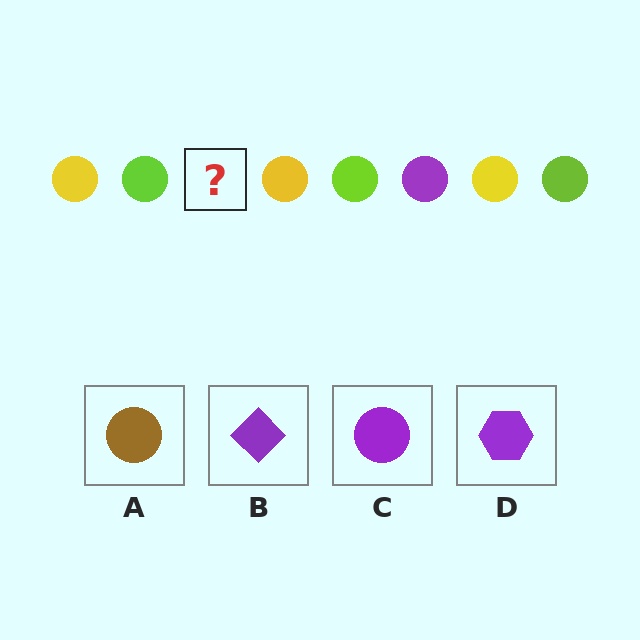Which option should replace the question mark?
Option C.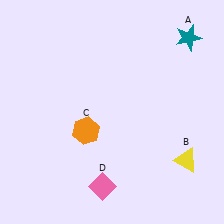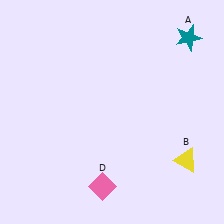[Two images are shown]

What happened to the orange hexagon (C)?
The orange hexagon (C) was removed in Image 2. It was in the bottom-left area of Image 1.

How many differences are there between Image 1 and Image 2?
There is 1 difference between the two images.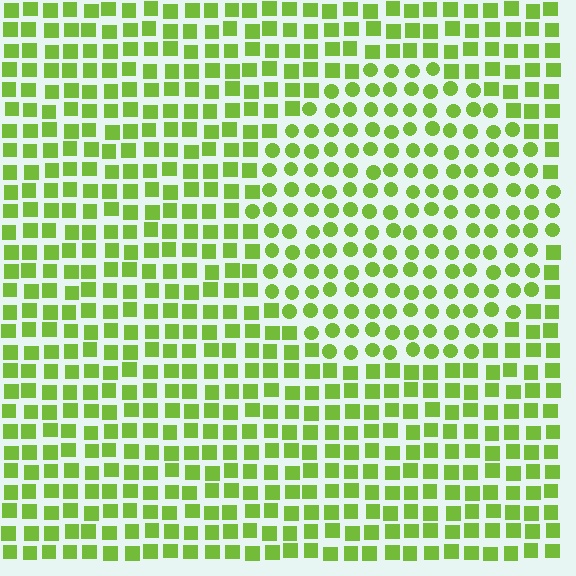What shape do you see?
I see a circle.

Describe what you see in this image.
The image is filled with small lime elements arranged in a uniform grid. A circle-shaped region contains circles, while the surrounding area contains squares. The boundary is defined purely by the change in element shape.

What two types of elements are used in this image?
The image uses circles inside the circle region and squares outside it.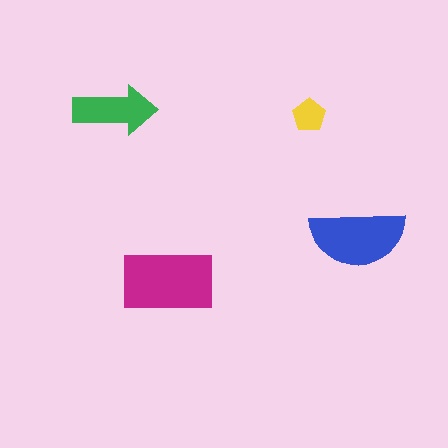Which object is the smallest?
The yellow pentagon.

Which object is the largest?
The magenta rectangle.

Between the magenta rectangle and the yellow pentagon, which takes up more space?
The magenta rectangle.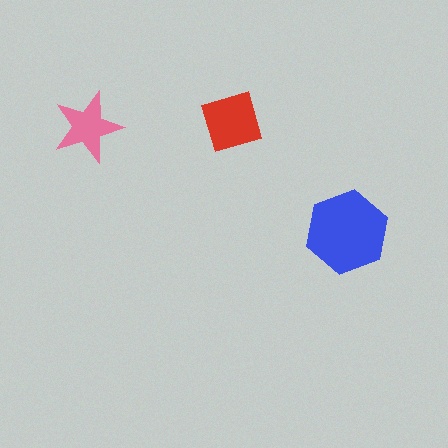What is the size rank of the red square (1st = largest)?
2nd.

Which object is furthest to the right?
The blue hexagon is rightmost.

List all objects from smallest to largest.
The pink star, the red square, the blue hexagon.